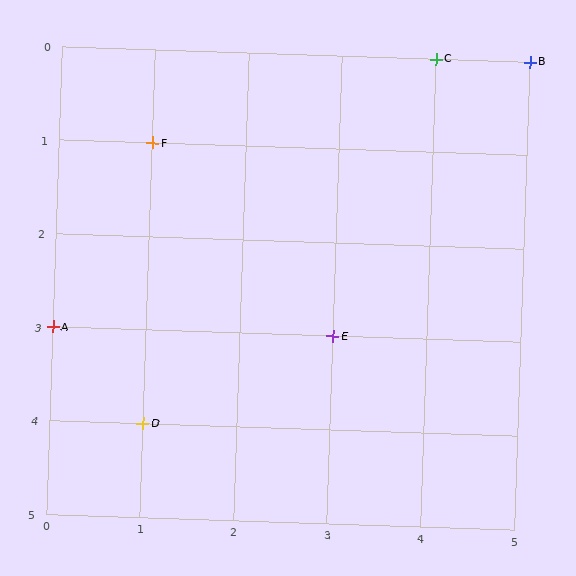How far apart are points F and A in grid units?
Points F and A are 1 column and 2 rows apart (about 2.2 grid units diagonally).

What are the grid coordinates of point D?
Point D is at grid coordinates (1, 4).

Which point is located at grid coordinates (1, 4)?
Point D is at (1, 4).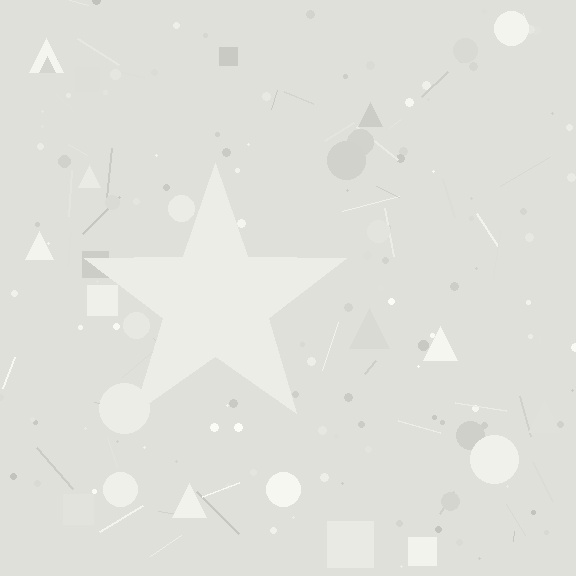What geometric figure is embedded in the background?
A star is embedded in the background.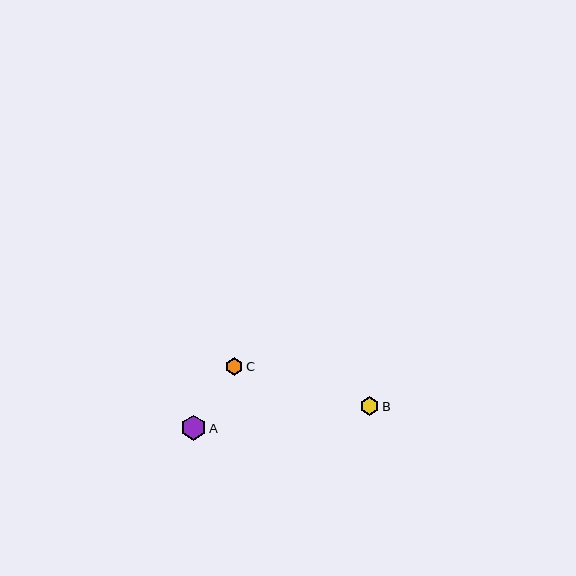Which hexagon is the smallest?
Hexagon C is the smallest with a size of approximately 17 pixels.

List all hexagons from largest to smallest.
From largest to smallest: A, B, C.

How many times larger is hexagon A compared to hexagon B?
Hexagon A is approximately 1.3 times the size of hexagon B.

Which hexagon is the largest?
Hexagon A is the largest with a size of approximately 25 pixels.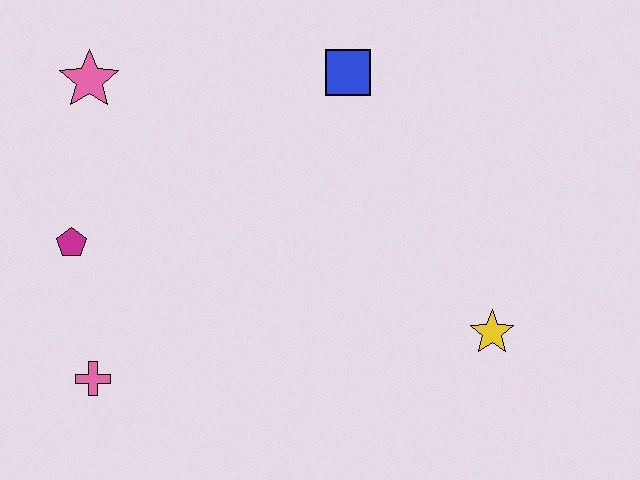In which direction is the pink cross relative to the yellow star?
The pink cross is to the left of the yellow star.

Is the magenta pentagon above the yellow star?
Yes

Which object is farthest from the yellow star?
The pink star is farthest from the yellow star.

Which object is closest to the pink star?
The magenta pentagon is closest to the pink star.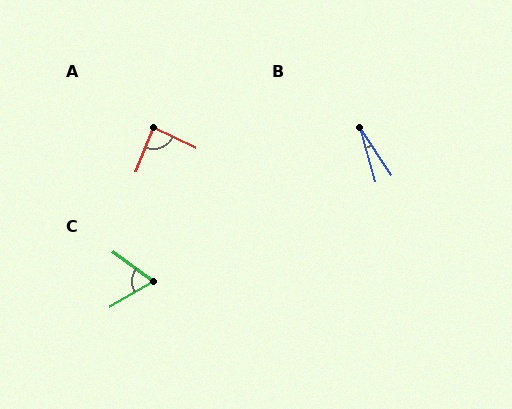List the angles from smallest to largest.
B (18°), C (67°), A (86°).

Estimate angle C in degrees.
Approximately 67 degrees.